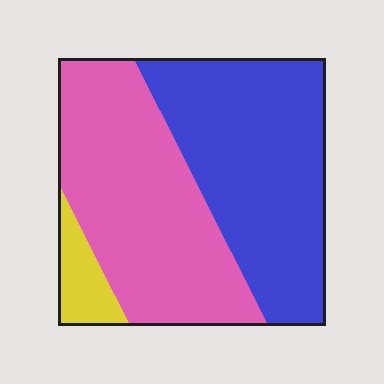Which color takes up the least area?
Yellow, at roughly 5%.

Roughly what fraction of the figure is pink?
Pink takes up between a quarter and a half of the figure.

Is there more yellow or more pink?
Pink.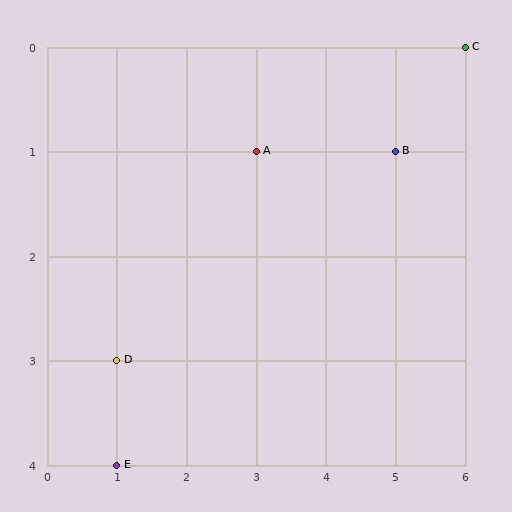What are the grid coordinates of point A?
Point A is at grid coordinates (3, 1).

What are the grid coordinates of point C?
Point C is at grid coordinates (6, 0).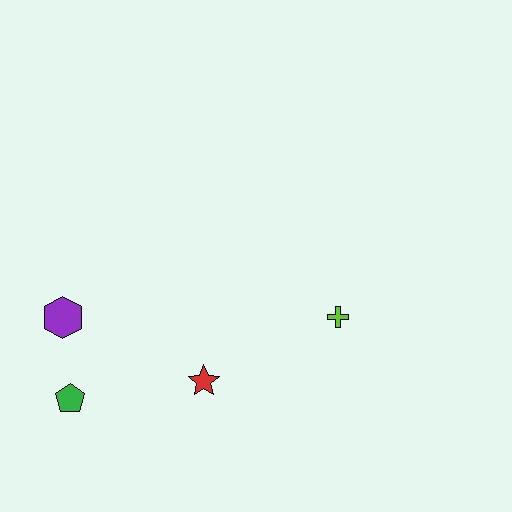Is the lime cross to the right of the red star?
Yes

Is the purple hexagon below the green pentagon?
No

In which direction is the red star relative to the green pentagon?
The red star is to the right of the green pentagon.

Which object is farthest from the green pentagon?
The lime cross is farthest from the green pentagon.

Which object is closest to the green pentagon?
The purple hexagon is closest to the green pentagon.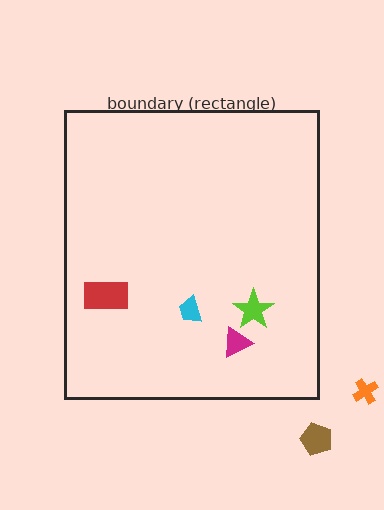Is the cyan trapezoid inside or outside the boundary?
Inside.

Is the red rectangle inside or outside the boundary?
Inside.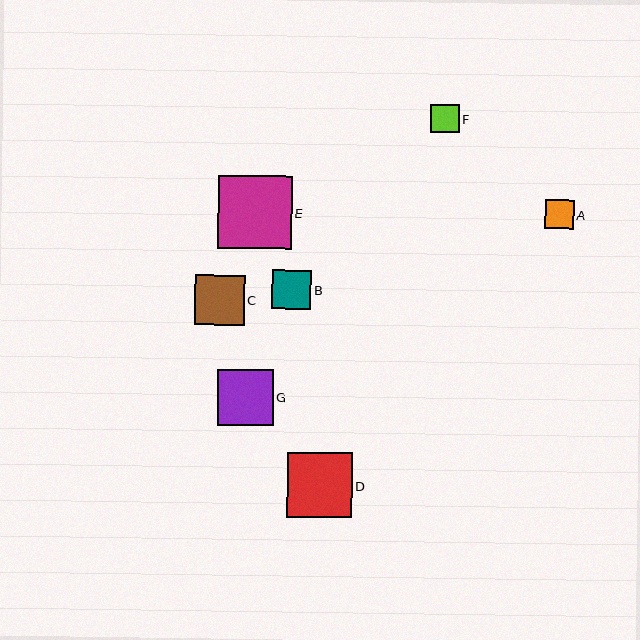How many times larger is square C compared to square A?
Square C is approximately 1.7 times the size of square A.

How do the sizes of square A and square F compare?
Square A and square F are approximately the same size.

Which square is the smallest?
Square F is the smallest with a size of approximately 28 pixels.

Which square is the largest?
Square E is the largest with a size of approximately 74 pixels.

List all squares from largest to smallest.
From largest to smallest: E, D, G, C, B, A, F.